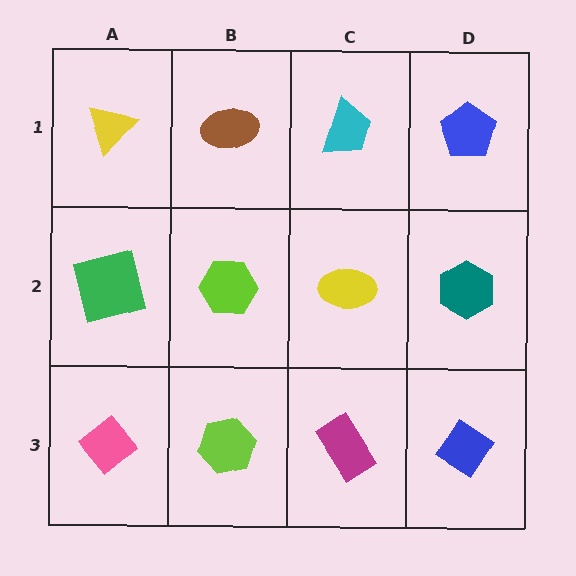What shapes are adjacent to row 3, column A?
A green square (row 2, column A), a lime hexagon (row 3, column B).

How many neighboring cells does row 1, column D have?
2.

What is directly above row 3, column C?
A yellow ellipse.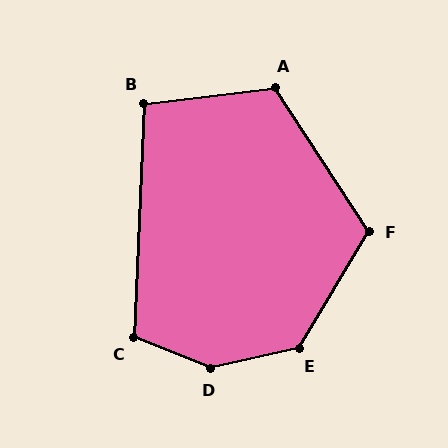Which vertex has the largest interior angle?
D, at approximately 145 degrees.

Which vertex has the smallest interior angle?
B, at approximately 99 degrees.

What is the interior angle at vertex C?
Approximately 110 degrees (obtuse).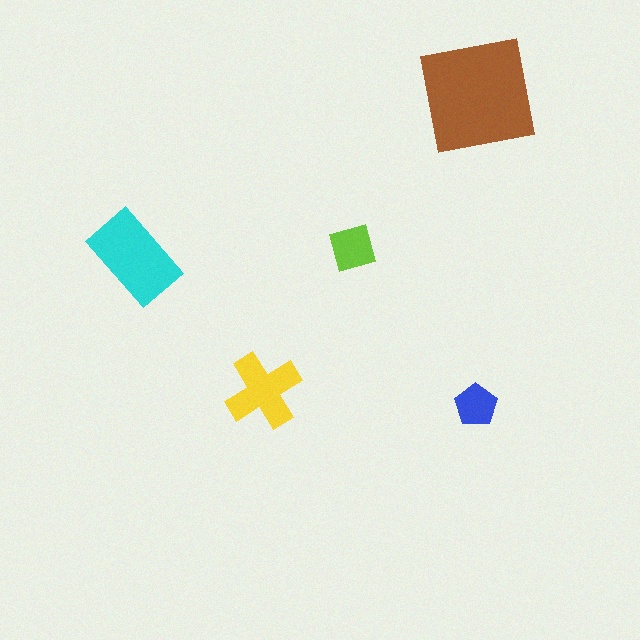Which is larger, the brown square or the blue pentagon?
The brown square.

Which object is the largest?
The brown square.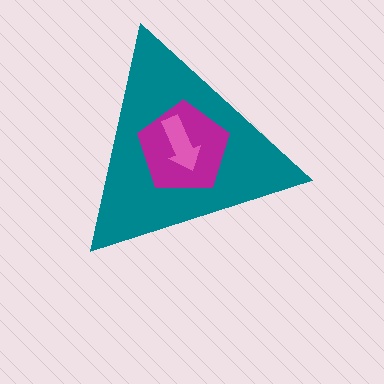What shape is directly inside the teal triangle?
The magenta pentagon.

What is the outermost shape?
The teal triangle.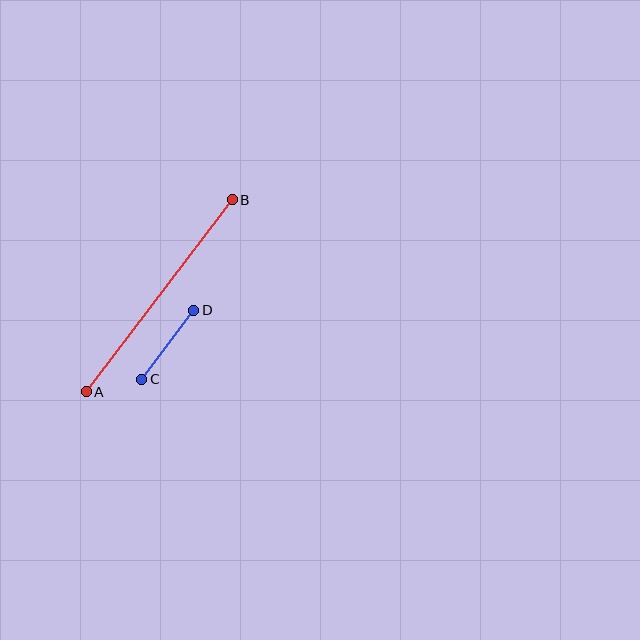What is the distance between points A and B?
The distance is approximately 241 pixels.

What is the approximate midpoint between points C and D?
The midpoint is at approximately (168, 345) pixels.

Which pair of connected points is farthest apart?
Points A and B are farthest apart.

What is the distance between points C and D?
The distance is approximately 87 pixels.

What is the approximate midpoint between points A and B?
The midpoint is at approximately (159, 296) pixels.